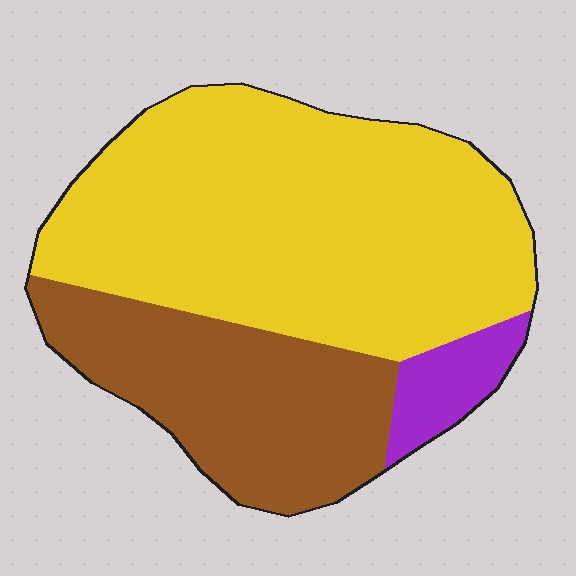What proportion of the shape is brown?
Brown covers around 30% of the shape.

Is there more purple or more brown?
Brown.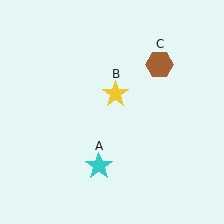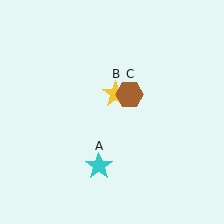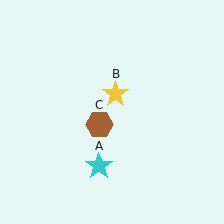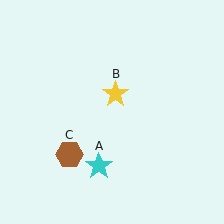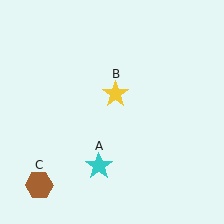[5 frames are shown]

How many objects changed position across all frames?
1 object changed position: brown hexagon (object C).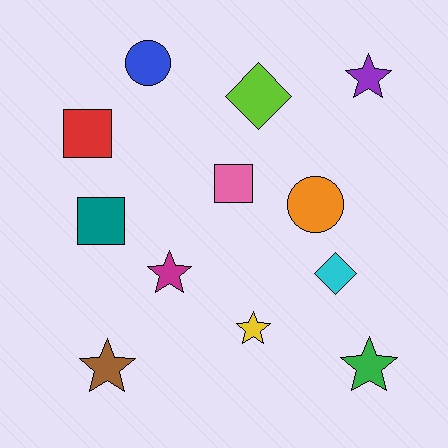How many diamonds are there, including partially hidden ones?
There are 2 diamonds.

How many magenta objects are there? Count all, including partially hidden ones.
There is 1 magenta object.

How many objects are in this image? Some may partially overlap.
There are 12 objects.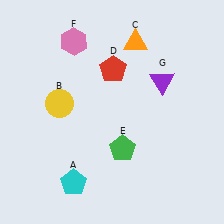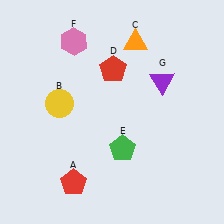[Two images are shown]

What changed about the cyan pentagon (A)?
In Image 1, A is cyan. In Image 2, it changed to red.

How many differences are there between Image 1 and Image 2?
There is 1 difference between the two images.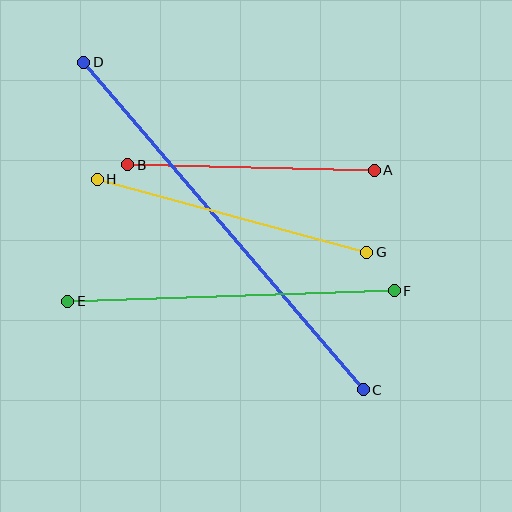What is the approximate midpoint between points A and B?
The midpoint is at approximately (251, 168) pixels.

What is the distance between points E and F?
The distance is approximately 327 pixels.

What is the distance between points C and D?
The distance is approximately 430 pixels.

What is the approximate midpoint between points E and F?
The midpoint is at approximately (231, 296) pixels.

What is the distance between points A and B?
The distance is approximately 247 pixels.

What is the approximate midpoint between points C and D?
The midpoint is at approximately (224, 226) pixels.